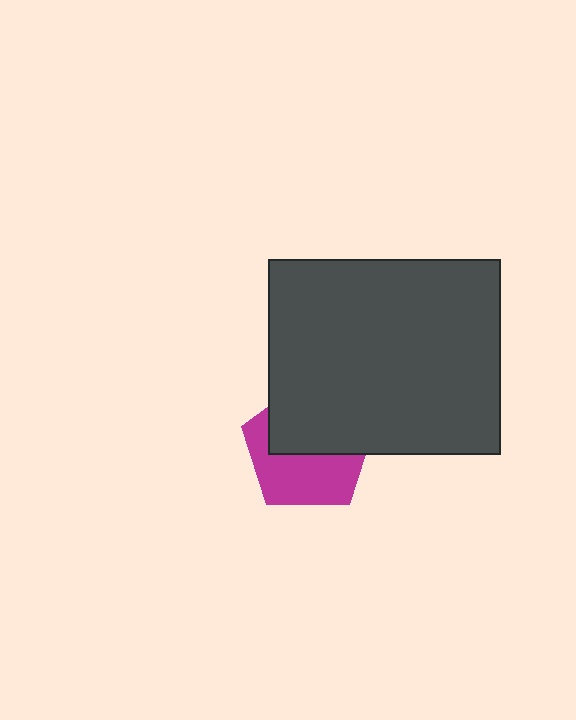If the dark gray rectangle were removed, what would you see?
You would see the complete magenta pentagon.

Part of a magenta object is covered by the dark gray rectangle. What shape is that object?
It is a pentagon.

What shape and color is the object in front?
The object in front is a dark gray rectangle.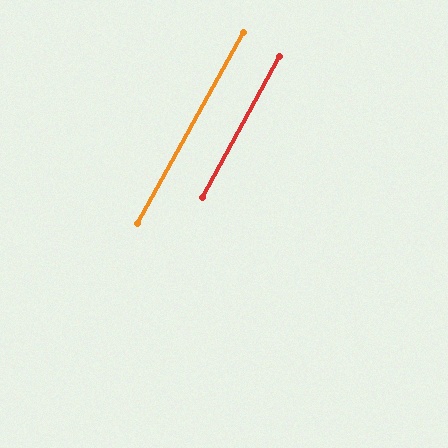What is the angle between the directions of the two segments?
Approximately 1 degree.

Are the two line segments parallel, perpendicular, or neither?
Parallel — their directions differ by only 0.6°.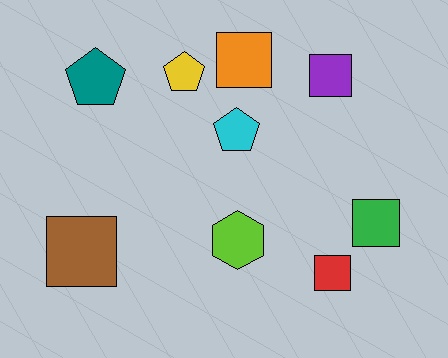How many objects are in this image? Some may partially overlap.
There are 9 objects.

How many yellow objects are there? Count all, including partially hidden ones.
There is 1 yellow object.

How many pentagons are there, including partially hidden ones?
There are 3 pentagons.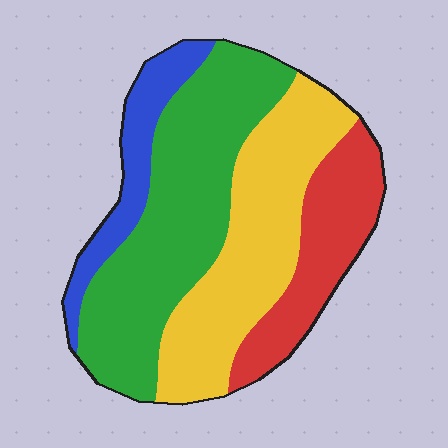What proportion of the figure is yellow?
Yellow takes up between a quarter and a half of the figure.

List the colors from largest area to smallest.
From largest to smallest: green, yellow, red, blue.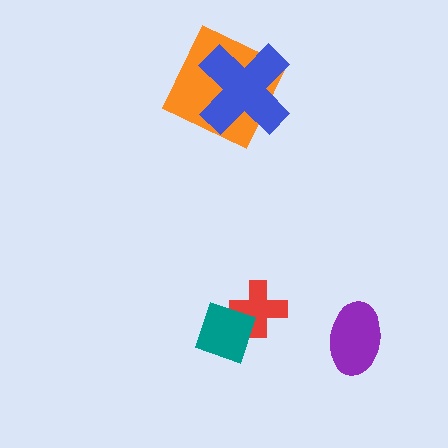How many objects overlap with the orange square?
1 object overlaps with the orange square.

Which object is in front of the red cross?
The teal diamond is in front of the red cross.